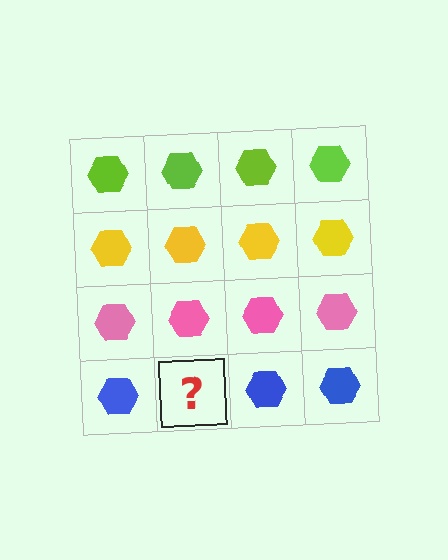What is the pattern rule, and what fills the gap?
The rule is that each row has a consistent color. The gap should be filled with a blue hexagon.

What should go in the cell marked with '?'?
The missing cell should contain a blue hexagon.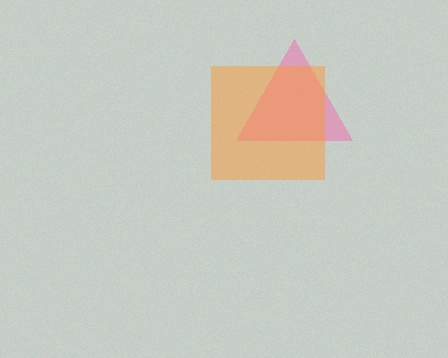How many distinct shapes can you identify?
There are 2 distinct shapes: a pink triangle, an orange square.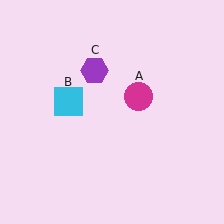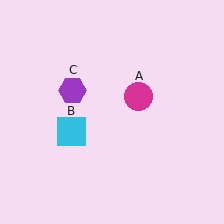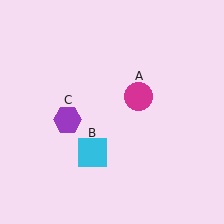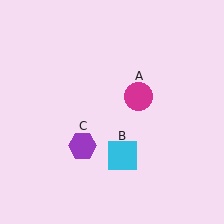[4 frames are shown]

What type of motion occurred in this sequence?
The cyan square (object B), purple hexagon (object C) rotated counterclockwise around the center of the scene.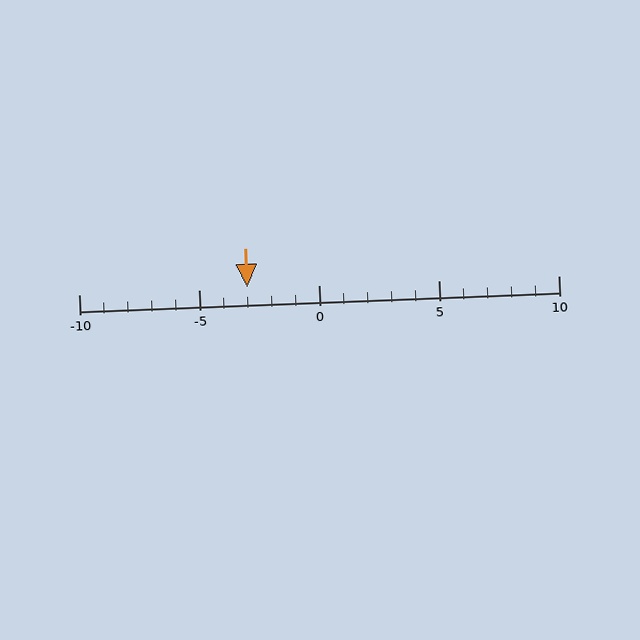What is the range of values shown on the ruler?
The ruler shows values from -10 to 10.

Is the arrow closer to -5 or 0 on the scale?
The arrow is closer to -5.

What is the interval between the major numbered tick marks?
The major tick marks are spaced 5 units apart.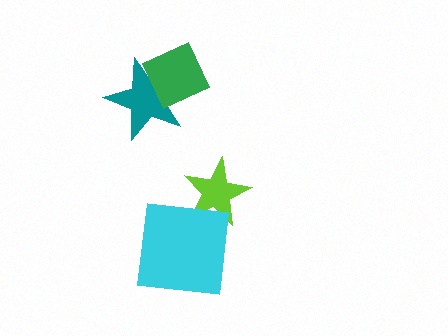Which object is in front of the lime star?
The cyan square is in front of the lime star.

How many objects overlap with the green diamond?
1 object overlaps with the green diamond.